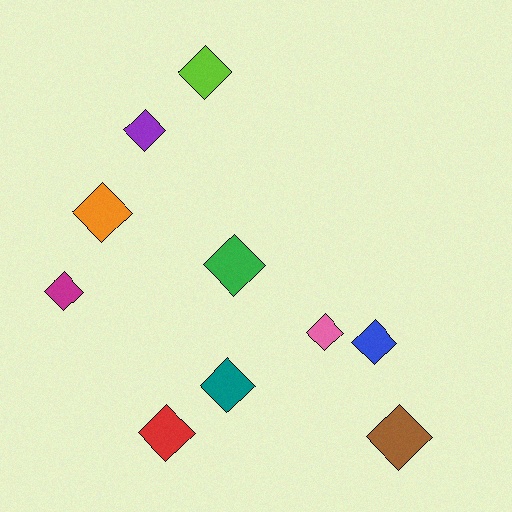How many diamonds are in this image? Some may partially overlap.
There are 10 diamonds.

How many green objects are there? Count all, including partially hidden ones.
There is 1 green object.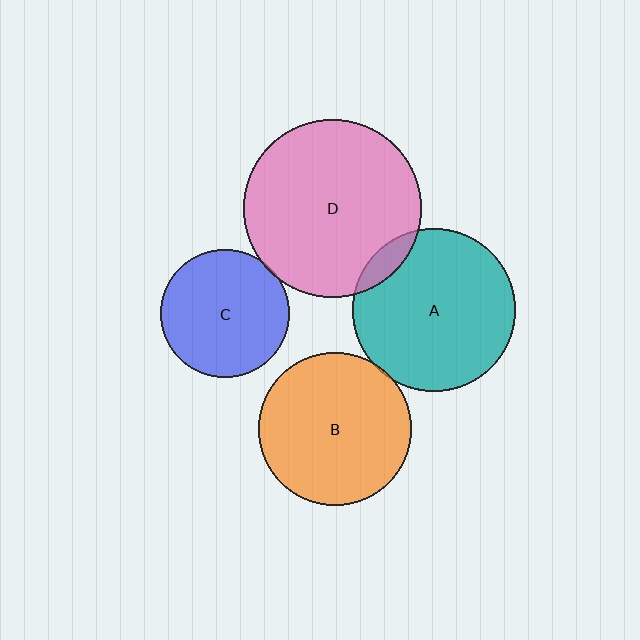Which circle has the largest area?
Circle D (pink).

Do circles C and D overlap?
Yes.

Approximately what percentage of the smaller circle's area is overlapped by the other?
Approximately 5%.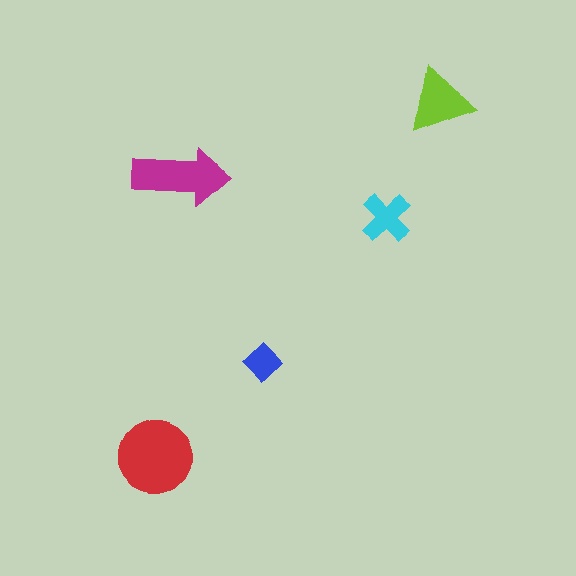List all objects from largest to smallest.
The red circle, the magenta arrow, the lime triangle, the cyan cross, the blue diamond.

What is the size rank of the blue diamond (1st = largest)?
5th.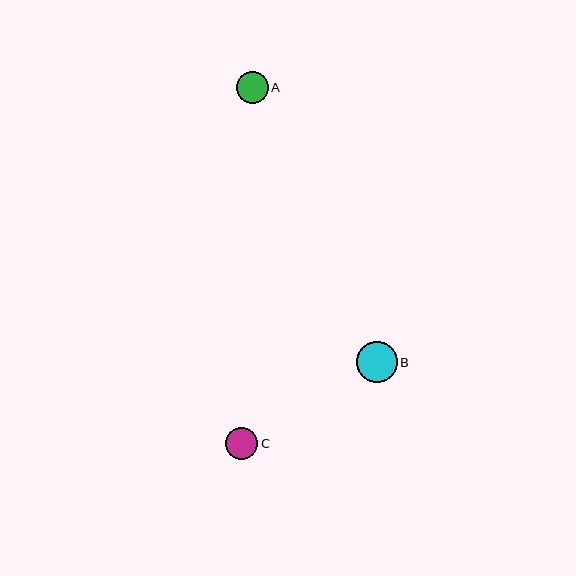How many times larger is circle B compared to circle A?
Circle B is approximately 1.3 times the size of circle A.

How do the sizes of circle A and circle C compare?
Circle A and circle C are approximately the same size.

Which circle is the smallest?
Circle C is the smallest with a size of approximately 32 pixels.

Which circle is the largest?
Circle B is the largest with a size of approximately 41 pixels.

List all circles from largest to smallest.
From largest to smallest: B, A, C.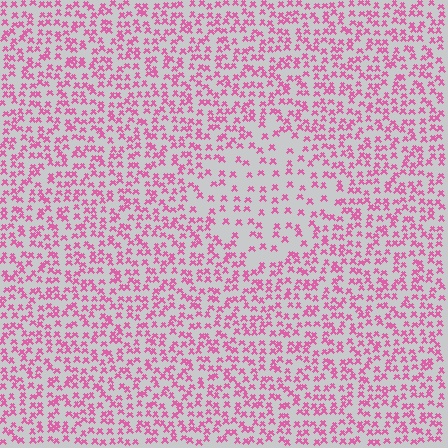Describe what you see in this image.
The image contains small pink elements arranged at two different densities. A diamond-shaped region is visible where the elements are less densely packed than the surrounding area.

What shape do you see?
I see a diamond.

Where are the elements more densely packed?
The elements are more densely packed outside the diamond boundary.